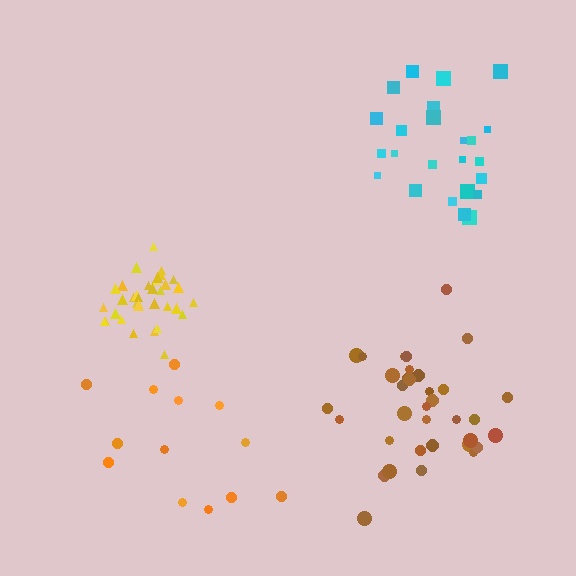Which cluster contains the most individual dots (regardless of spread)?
Brown (35).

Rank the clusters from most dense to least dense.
yellow, brown, cyan, orange.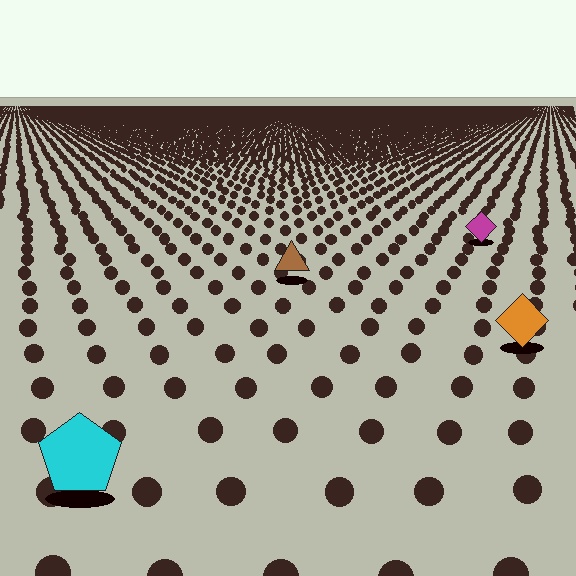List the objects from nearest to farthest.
From nearest to farthest: the cyan pentagon, the orange diamond, the brown triangle, the magenta diamond.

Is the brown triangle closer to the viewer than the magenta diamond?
Yes. The brown triangle is closer — you can tell from the texture gradient: the ground texture is coarser near it.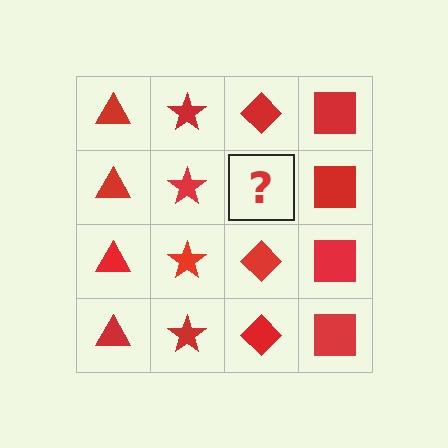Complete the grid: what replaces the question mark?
The question mark should be replaced with a red diamond.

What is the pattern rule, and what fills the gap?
The rule is that each column has a consistent shape. The gap should be filled with a red diamond.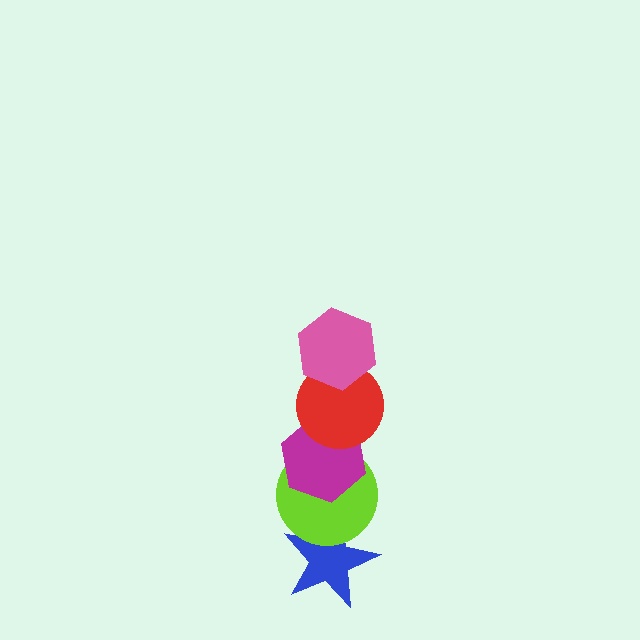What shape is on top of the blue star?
The lime circle is on top of the blue star.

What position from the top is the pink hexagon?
The pink hexagon is 1st from the top.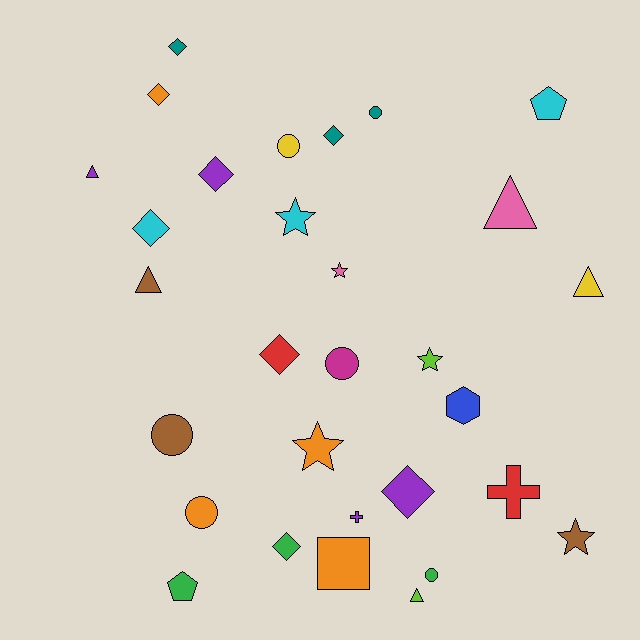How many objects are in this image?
There are 30 objects.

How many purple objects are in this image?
There are 4 purple objects.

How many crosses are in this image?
There are 2 crosses.